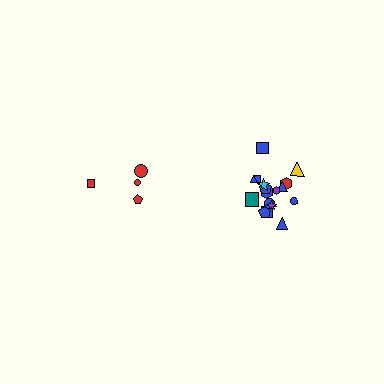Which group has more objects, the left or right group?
The right group.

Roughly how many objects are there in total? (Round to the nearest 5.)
Roughly 20 objects in total.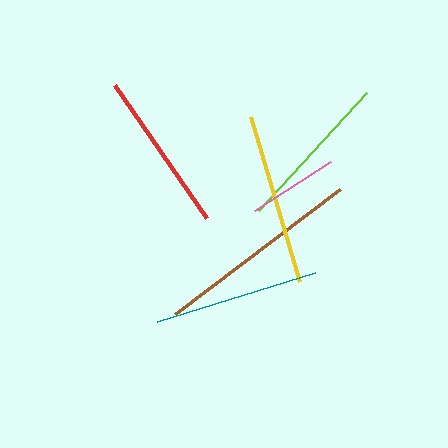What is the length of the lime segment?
The lime segment is approximately 160 pixels long.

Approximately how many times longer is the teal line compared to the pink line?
The teal line is approximately 1.8 times the length of the pink line.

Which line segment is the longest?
The brown line is the longest at approximately 207 pixels.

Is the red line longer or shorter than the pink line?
The red line is longer than the pink line.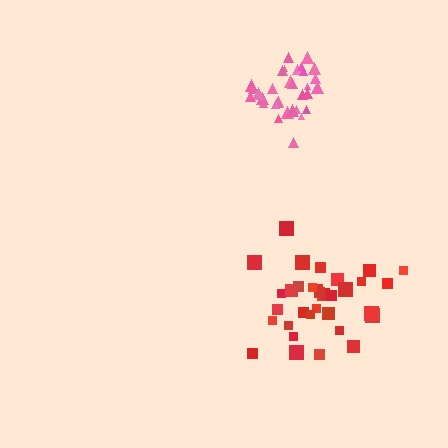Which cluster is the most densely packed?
Pink.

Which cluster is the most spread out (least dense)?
Red.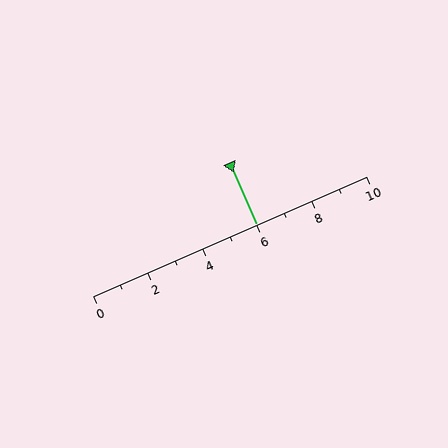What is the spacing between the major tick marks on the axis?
The major ticks are spaced 2 apart.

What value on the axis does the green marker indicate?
The marker indicates approximately 6.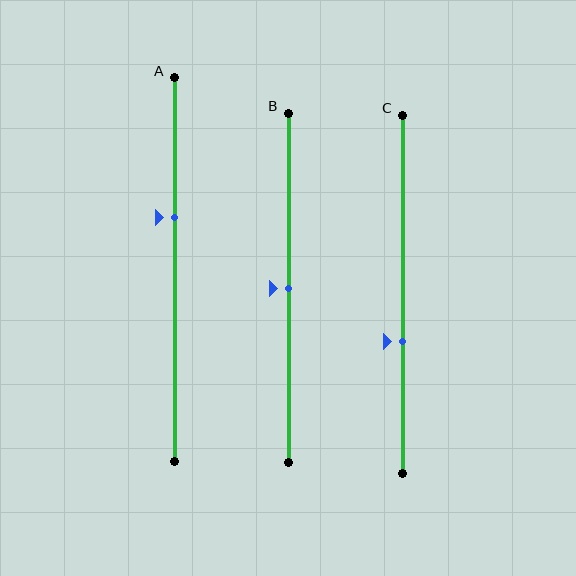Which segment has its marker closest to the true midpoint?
Segment B has its marker closest to the true midpoint.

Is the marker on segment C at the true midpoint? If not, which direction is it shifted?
No, the marker on segment C is shifted downward by about 13% of the segment length.